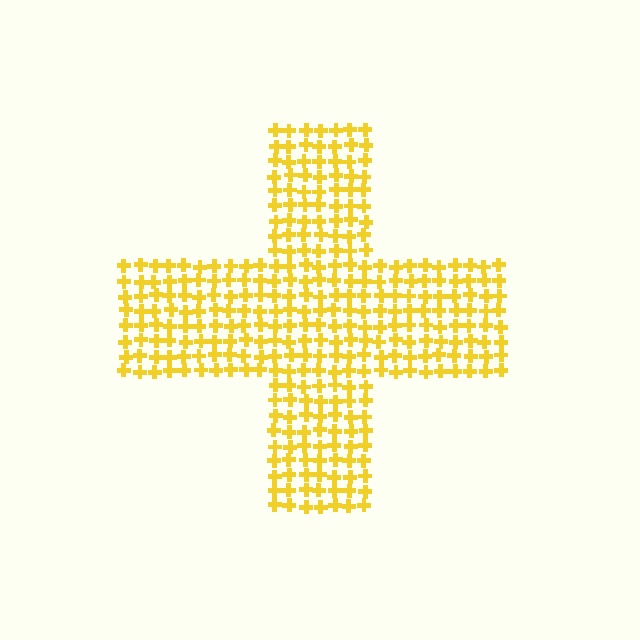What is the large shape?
The large shape is a cross.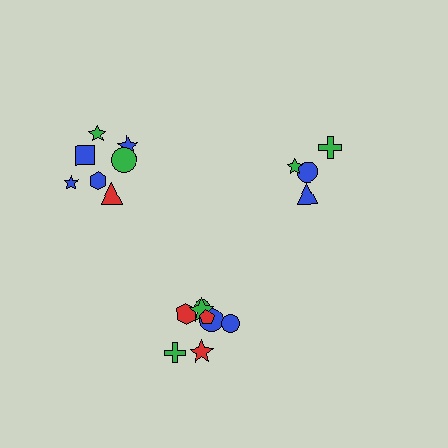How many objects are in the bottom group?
There are 8 objects.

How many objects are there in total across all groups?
There are 19 objects.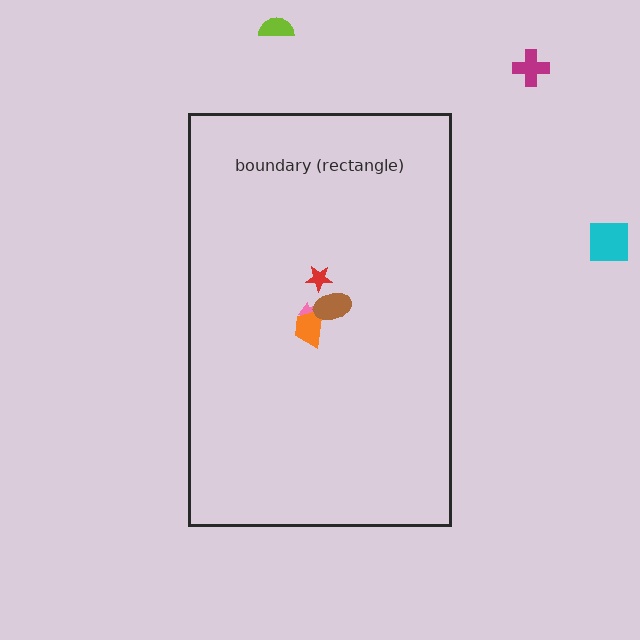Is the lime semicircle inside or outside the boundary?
Outside.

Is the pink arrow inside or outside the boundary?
Inside.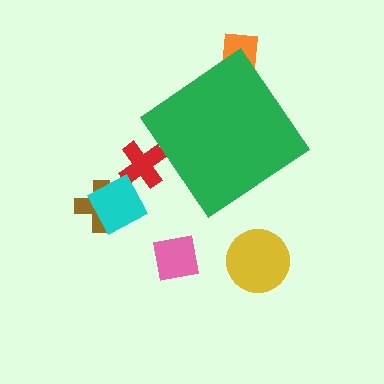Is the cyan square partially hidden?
No, the cyan square is fully visible.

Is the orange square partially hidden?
Yes, the orange square is partially hidden behind the green diamond.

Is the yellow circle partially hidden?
No, the yellow circle is fully visible.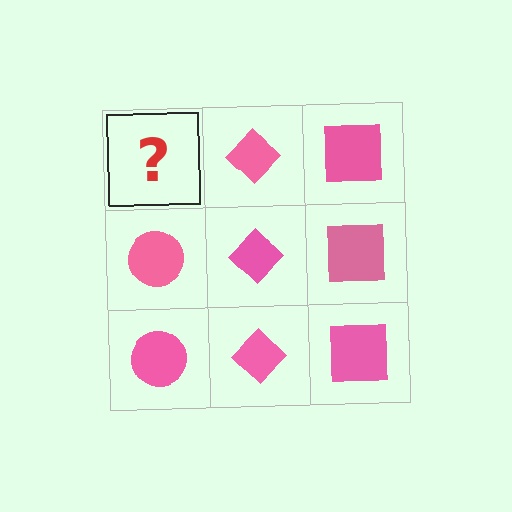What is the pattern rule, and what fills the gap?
The rule is that each column has a consistent shape. The gap should be filled with a pink circle.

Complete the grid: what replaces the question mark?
The question mark should be replaced with a pink circle.